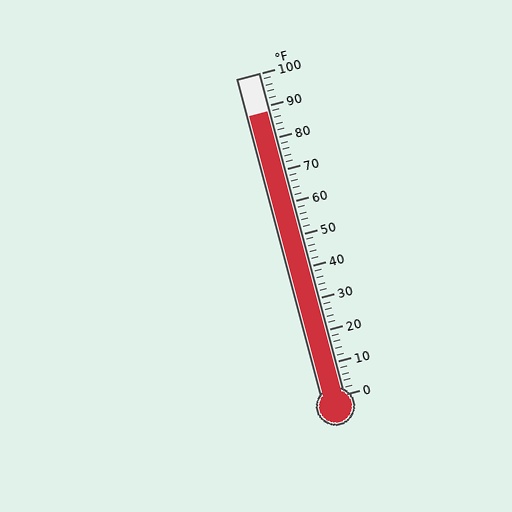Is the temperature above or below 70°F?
The temperature is above 70°F.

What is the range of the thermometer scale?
The thermometer scale ranges from 0°F to 100°F.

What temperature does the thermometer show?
The thermometer shows approximately 88°F.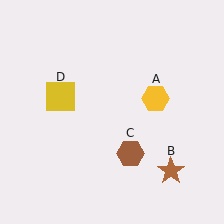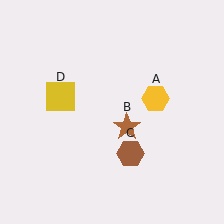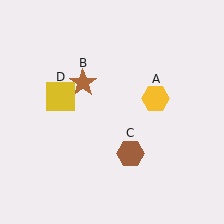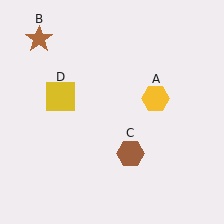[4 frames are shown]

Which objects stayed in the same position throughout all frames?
Yellow hexagon (object A) and brown hexagon (object C) and yellow square (object D) remained stationary.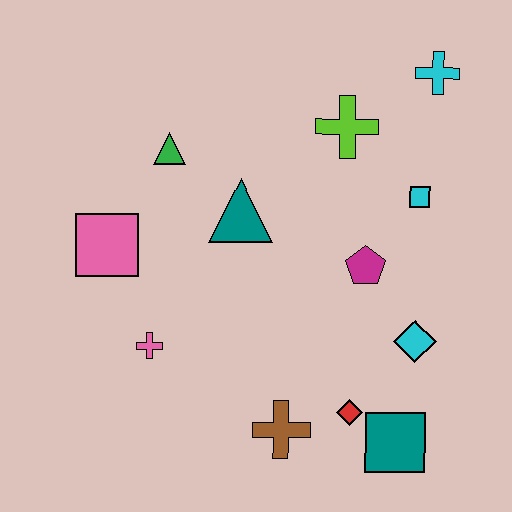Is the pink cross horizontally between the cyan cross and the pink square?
Yes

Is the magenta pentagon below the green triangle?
Yes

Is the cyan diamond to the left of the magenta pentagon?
No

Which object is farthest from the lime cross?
The teal square is farthest from the lime cross.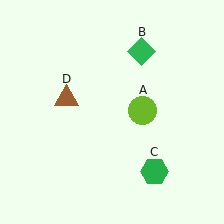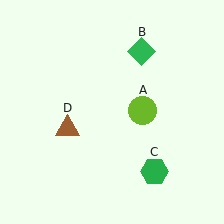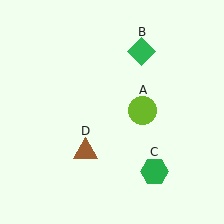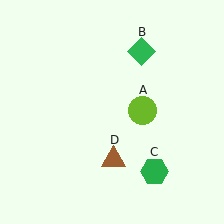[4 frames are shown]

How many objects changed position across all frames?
1 object changed position: brown triangle (object D).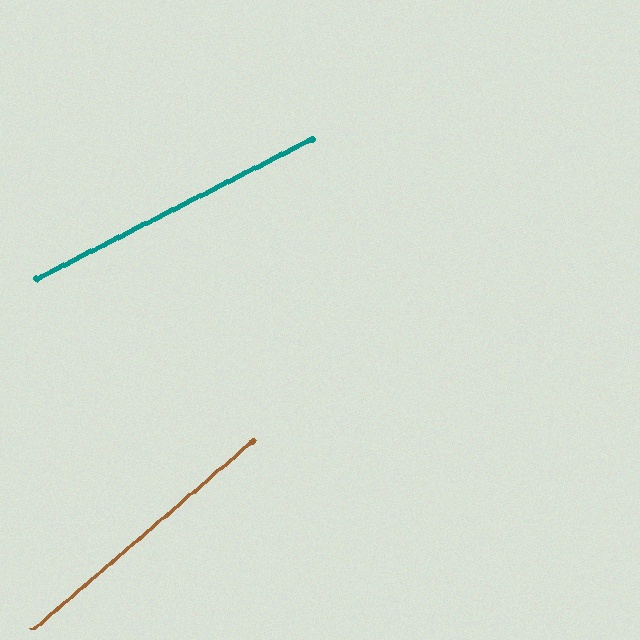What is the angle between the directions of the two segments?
Approximately 14 degrees.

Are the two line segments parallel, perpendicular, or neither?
Neither parallel nor perpendicular — they differ by about 14°.